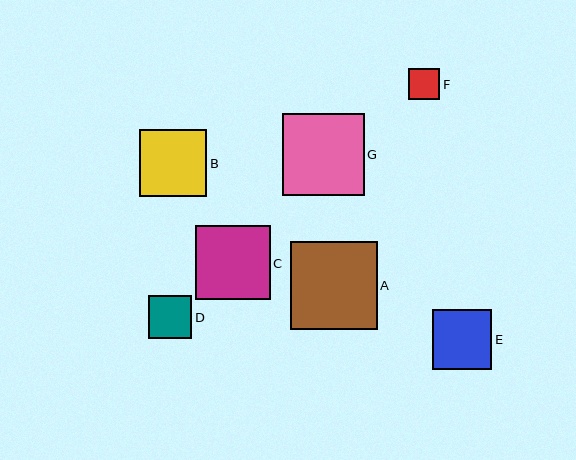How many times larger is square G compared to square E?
Square G is approximately 1.4 times the size of square E.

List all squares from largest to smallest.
From largest to smallest: A, G, C, B, E, D, F.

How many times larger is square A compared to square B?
Square A is approximately 1.3 times the size of square B.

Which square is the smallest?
Square F is the smallest with a size of approximately 31 pixels.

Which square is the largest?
Square A is the largest with a size of approximately 87 pixels.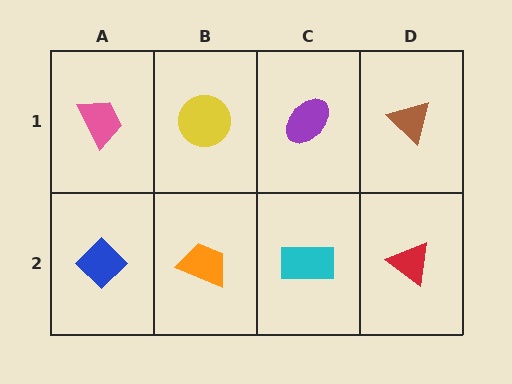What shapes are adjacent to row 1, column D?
A red triangle (row 2, column D), a purple ellipse (row 1, column C).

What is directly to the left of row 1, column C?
A yellow circle.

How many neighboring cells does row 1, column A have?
2.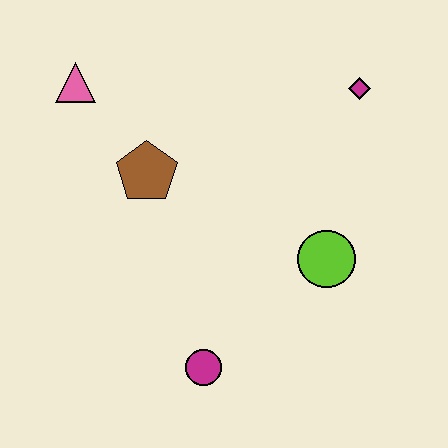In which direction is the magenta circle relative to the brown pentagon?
The magenta circle is below the brown pentagon.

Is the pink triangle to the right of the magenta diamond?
No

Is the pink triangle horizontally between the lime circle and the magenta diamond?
No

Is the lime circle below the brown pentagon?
Yes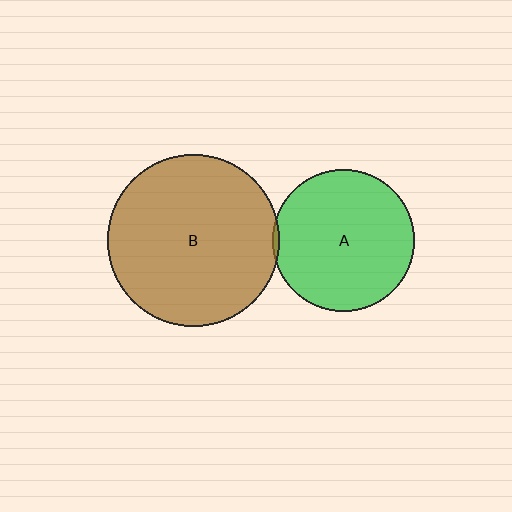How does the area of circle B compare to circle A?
Approximately 1.5 times.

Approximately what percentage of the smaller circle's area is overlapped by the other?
Approximately 5%.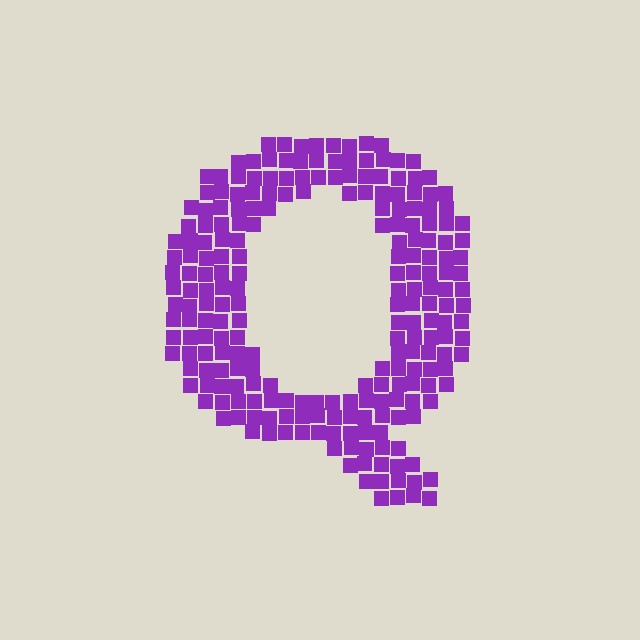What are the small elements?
The small elements are squares.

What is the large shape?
The large shape is the letter Q.